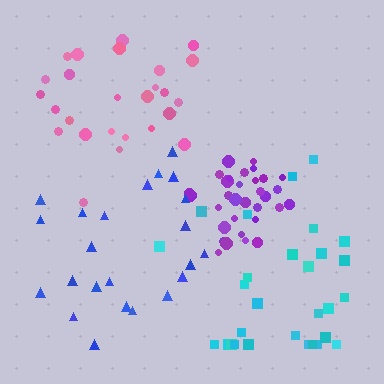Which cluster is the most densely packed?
Purple.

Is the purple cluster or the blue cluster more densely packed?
Purple.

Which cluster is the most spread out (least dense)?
Blue.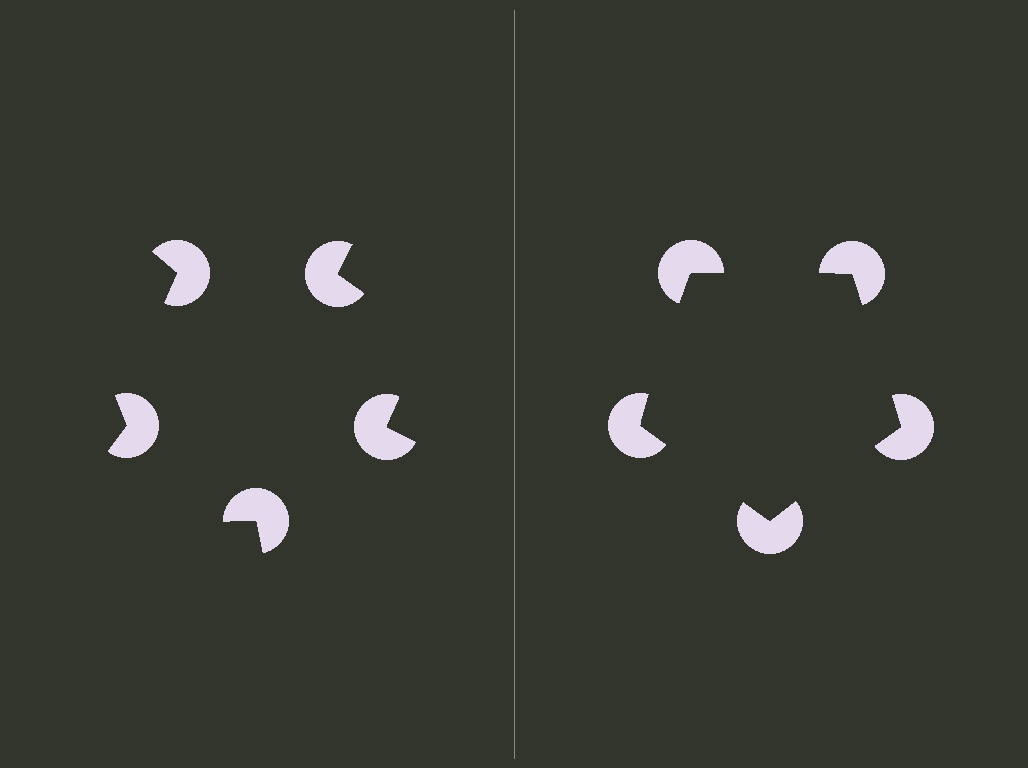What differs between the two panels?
The pac-man discs are positioned identically on both sides; only the wedge orientations differ. On the right they align to a pentagon; on the left they are misaligned.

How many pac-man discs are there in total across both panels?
10 — 5 on each side.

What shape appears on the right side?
An illusory pentagon.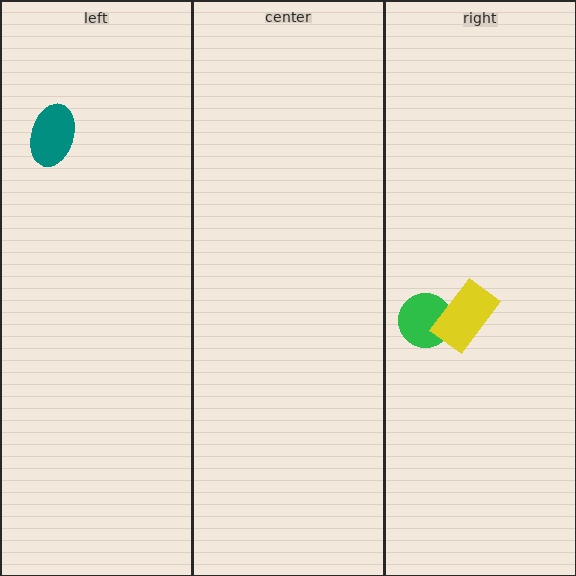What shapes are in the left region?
The teal ellipse.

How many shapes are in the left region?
1.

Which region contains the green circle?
The right region.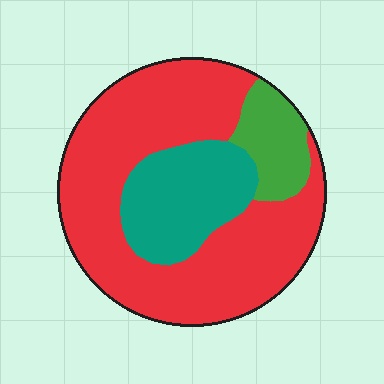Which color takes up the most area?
Red, at roughly 65%.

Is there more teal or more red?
Red.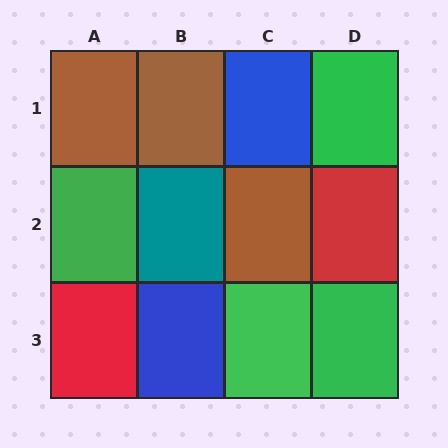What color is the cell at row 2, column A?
Green.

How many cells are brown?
3 cells are brown.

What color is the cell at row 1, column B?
Brown.